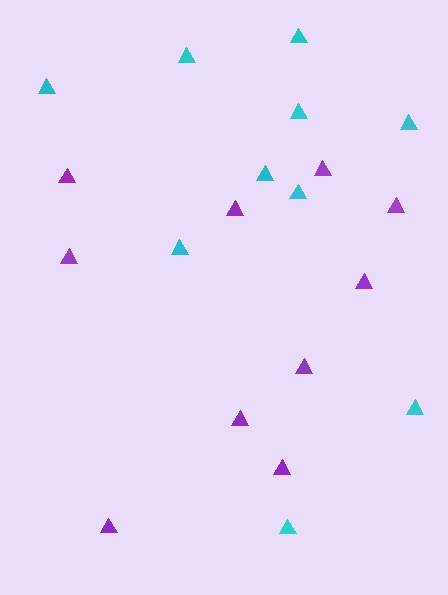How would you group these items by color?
There are 2 groups: one group of purple triangles (10) and one group of cyan triangles (10).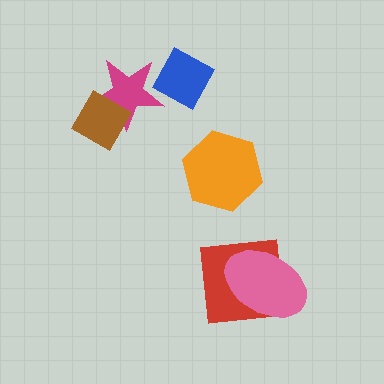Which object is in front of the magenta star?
The brown diamond is in front of the magenta star.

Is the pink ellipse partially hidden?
No, no other shape covers it.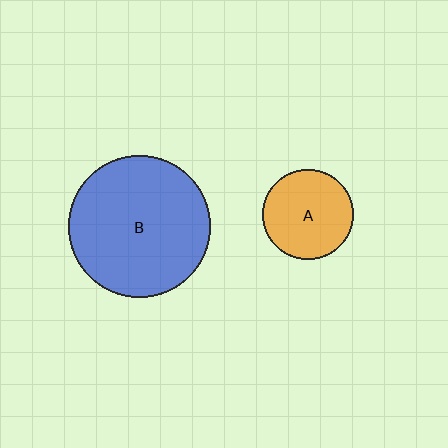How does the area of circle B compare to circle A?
Approximately 2.5 times.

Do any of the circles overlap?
No, none of the circles overlap.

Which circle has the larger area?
Circle B (blue).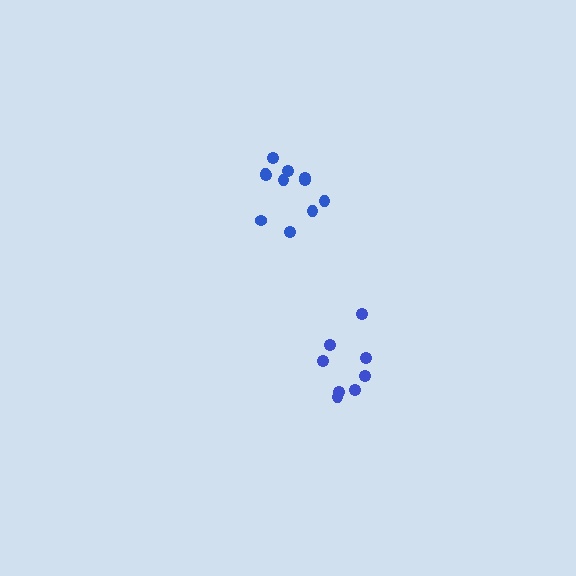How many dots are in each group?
Group 1: 8 dots, Group 2: 11 dots (19 total).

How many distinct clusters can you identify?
There are 2 distinct clusters.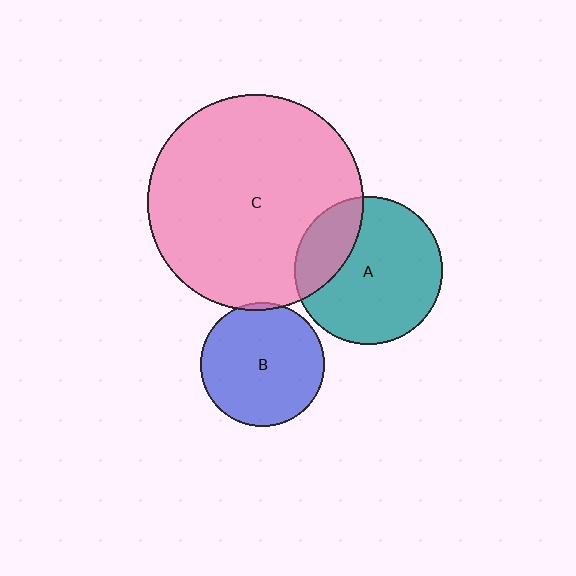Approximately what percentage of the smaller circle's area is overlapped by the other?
Approximately 5%.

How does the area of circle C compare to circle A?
Approximately 2.1 times.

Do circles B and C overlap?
Yes.